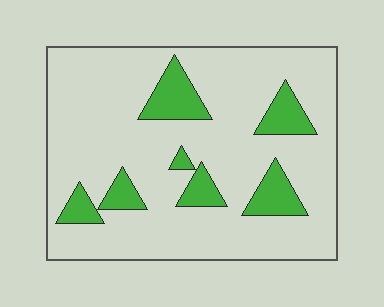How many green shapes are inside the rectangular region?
7.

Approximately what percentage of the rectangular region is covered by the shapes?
Approximately 15%.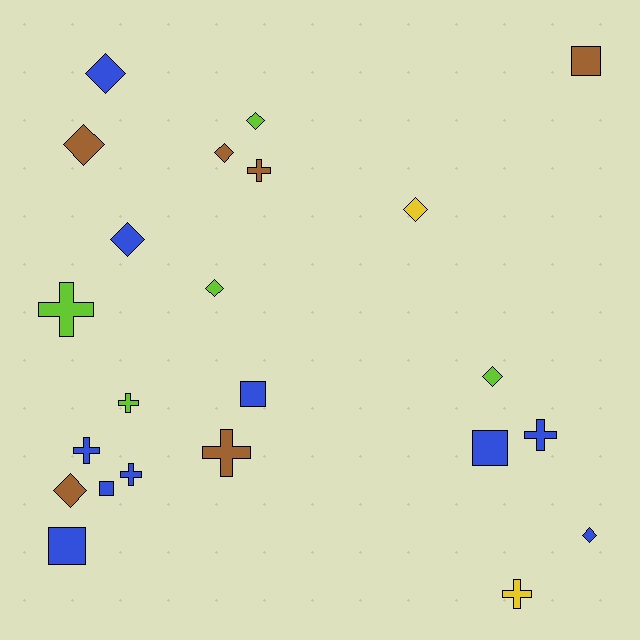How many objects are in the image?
There are 23 objects.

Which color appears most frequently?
Blue, with 10 objects.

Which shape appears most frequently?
Diamond, with 10 objects.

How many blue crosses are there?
There are 3 blue crosses.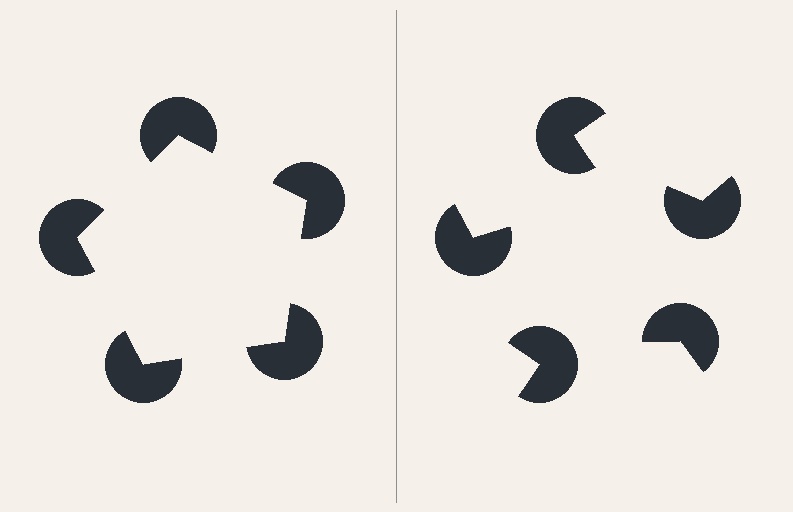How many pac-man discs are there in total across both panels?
10 — 5 on each side.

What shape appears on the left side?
An illusory pentagon.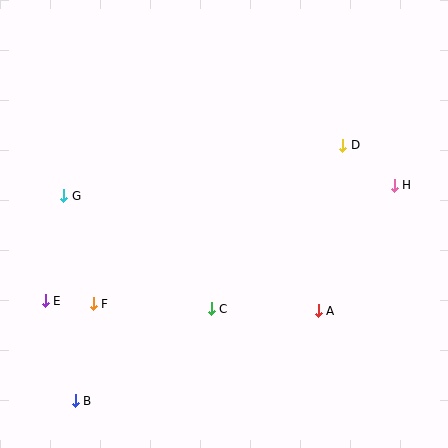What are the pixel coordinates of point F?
Point F is at (93, 304).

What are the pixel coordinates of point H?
Point H is at (394, 185).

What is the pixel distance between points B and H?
The distance between B and H is 385 pixels.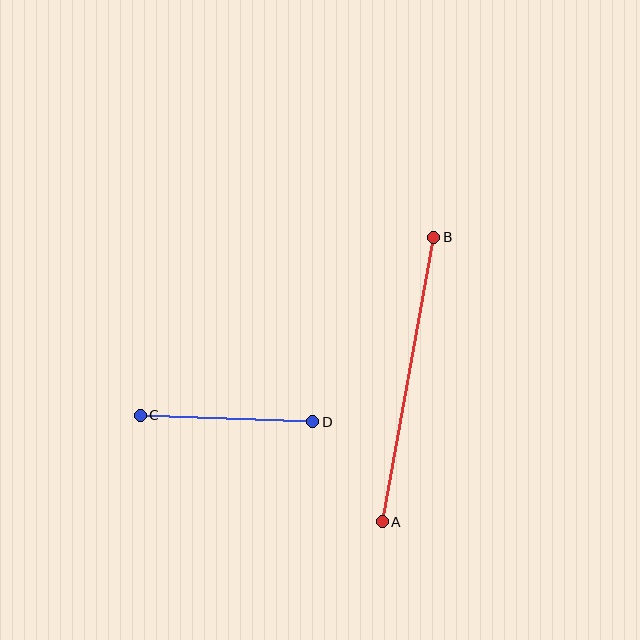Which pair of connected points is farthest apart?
Points A and B are farthest apart.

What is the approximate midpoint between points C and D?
The midpoint is at approximately (227, 418) pixels.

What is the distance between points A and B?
The distance is approximately 290 pixels.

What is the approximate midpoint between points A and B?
The midpoint is at approximately (408, 380) pixels.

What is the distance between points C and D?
The distance is approximately 173 pixels.